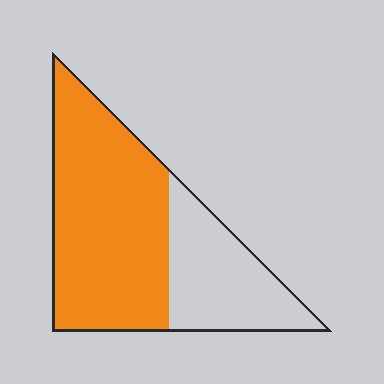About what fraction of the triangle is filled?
About two thirds (2/3).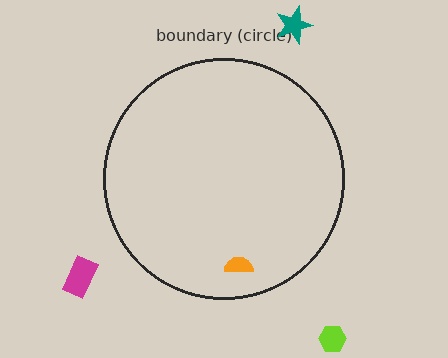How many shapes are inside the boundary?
1 inside, 3 outside.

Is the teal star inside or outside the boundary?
Outside.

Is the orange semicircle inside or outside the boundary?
Inside.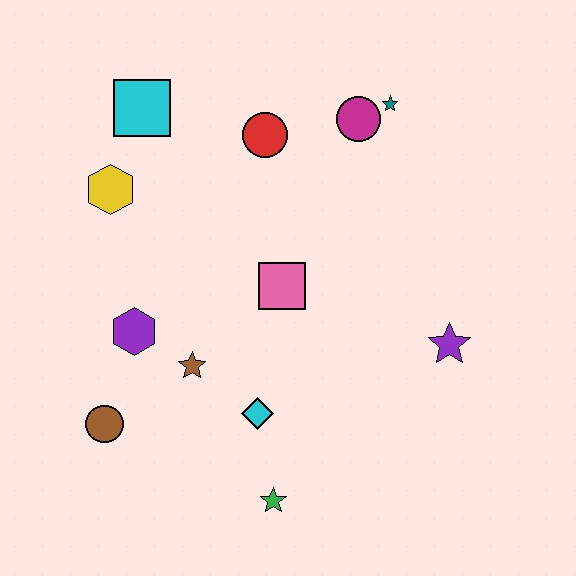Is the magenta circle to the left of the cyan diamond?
No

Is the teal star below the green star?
No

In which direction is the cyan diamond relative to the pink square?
The cyan diamond is below the pink square.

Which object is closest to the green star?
The cyan diamond is closest to the green star.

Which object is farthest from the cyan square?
The green star is farthest from the cyan square.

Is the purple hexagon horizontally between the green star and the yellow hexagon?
Yes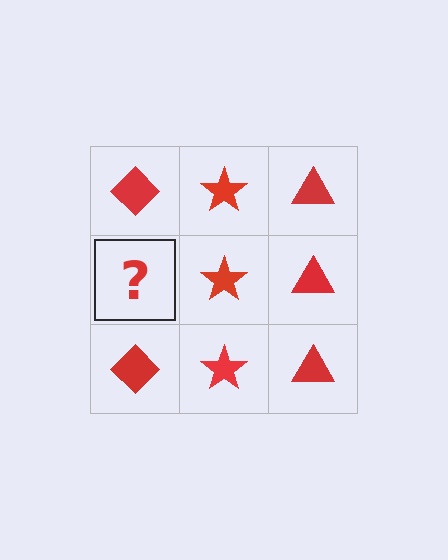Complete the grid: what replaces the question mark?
The question mark should be replaced with a red diamond.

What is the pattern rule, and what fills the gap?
The rule is that each column has a consistent shape. The gap should be filled with a red diamond.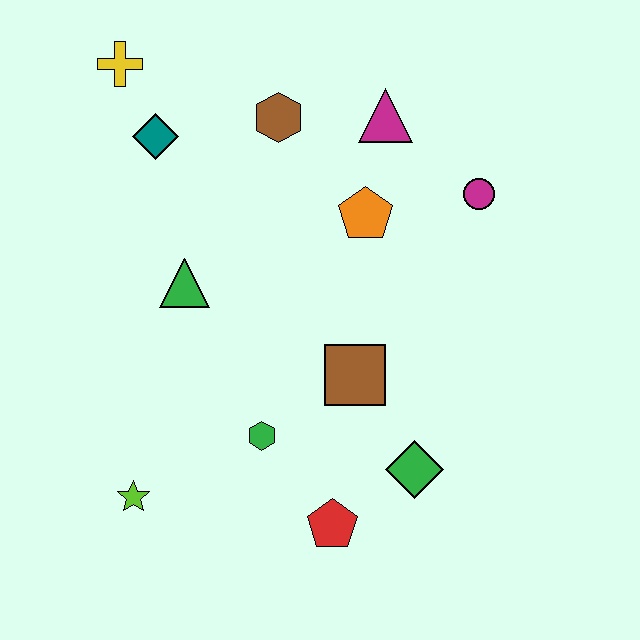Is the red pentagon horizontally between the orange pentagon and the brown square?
No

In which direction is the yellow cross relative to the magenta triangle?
The yellow cross is to the left of the magenta triangle.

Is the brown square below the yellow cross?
Yes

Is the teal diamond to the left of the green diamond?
Yes